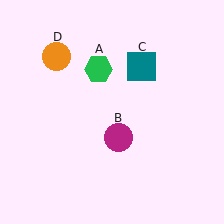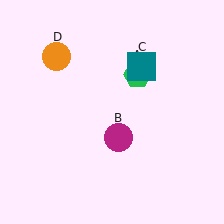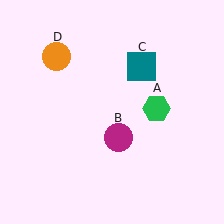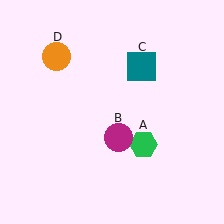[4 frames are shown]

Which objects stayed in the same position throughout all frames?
Magenta circle (object B) and teal square (object C) and orange circle (object D) remained stationary.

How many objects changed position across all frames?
1 object changed position: green hexagon (object A).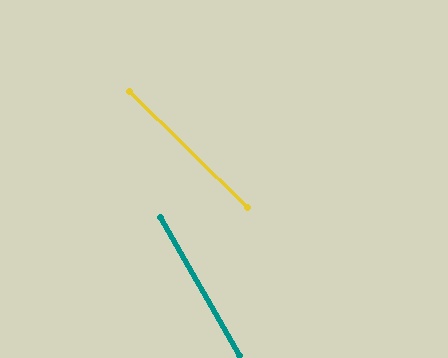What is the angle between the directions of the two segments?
Approximately 16 degrees.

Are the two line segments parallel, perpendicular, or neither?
Neither parallel nor perpendicular — they differ by about 16°.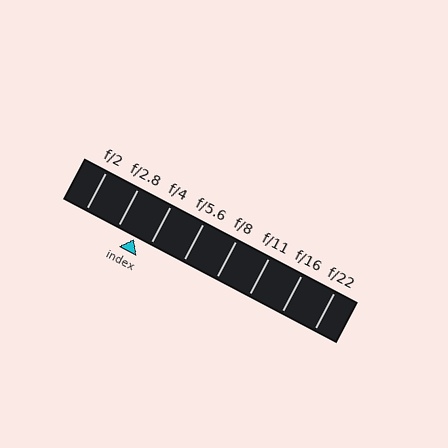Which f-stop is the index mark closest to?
The index mark is closest to f/4.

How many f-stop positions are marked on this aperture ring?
There are 8 f-stop positions marked.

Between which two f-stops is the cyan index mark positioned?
The index mark is between f/2.8 and f/4.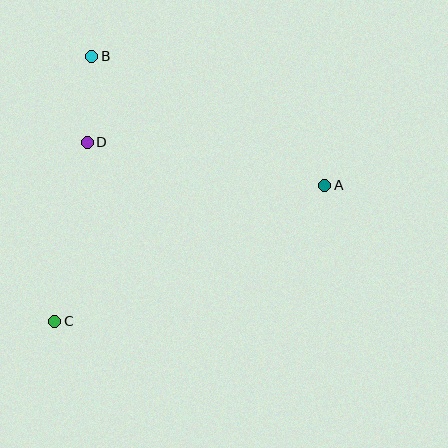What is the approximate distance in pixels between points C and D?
The distance between C and D is approximately 182 pixels.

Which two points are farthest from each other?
Points A and C are farthest from each other.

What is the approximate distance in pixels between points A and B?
The distance between A and B is approximately 266 pixels.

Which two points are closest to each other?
Points B and D are closest to each other.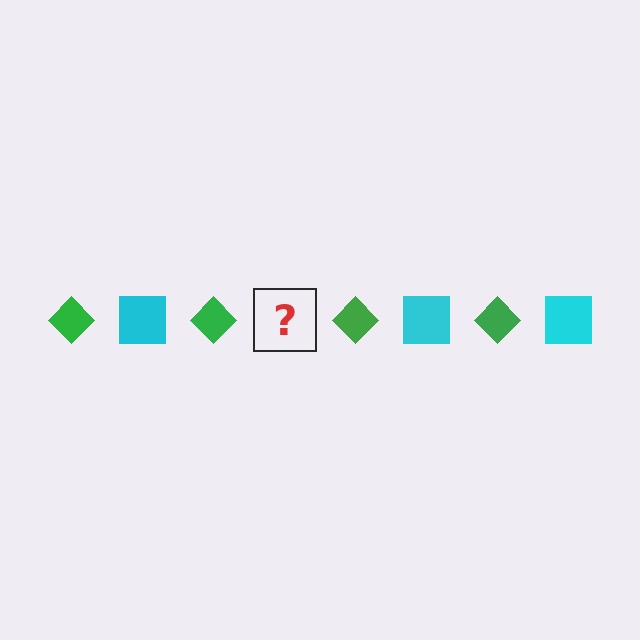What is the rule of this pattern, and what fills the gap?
The rule is that the pattern alternates between green diamond and cyan square. The gap should be filled with a cyan square.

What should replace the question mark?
The question mark should be replaced with a cyan square.